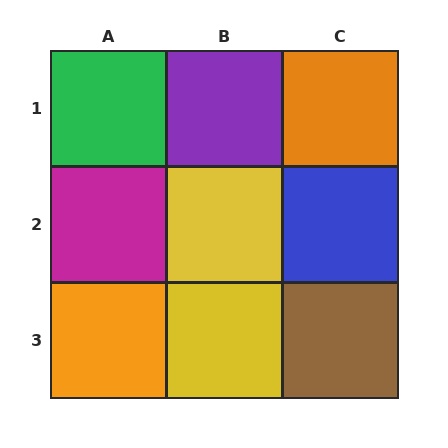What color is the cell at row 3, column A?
Orange.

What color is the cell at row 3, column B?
Yellow.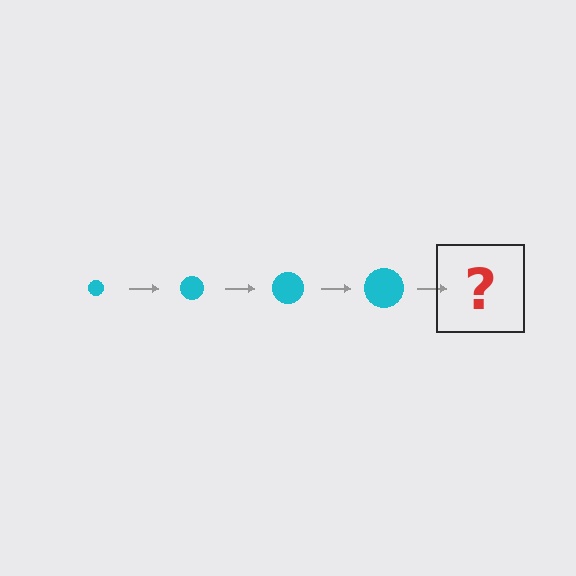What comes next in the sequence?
The next element should be a cyan circle, larger than the previous one.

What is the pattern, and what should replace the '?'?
The pattern is that the circle gets progressively larger each step. The '?' should be a cyan circle, larger than the previous one.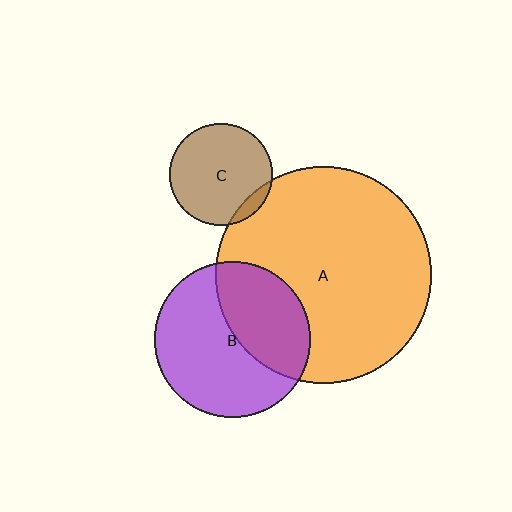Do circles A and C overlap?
Yes.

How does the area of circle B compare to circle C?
Approximately 2.3 times.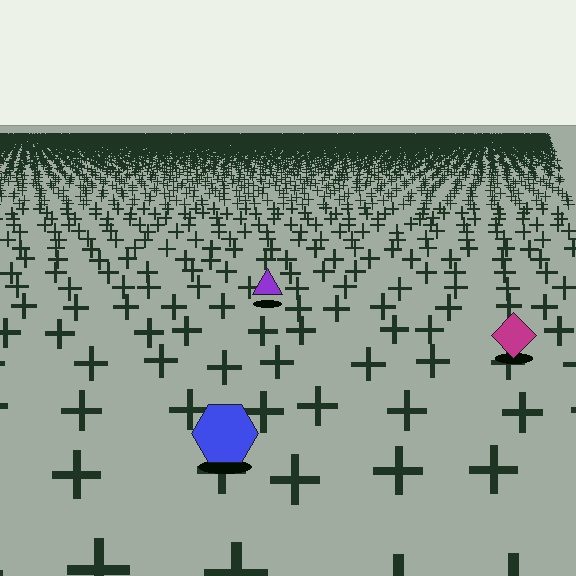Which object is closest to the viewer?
The blue hexagon is closest. The texture marks near it are larger and more spread out.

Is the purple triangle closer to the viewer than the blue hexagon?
No. The blue hexagon is closer — you can tell from the texture gradient: the ground texture is coarser near it.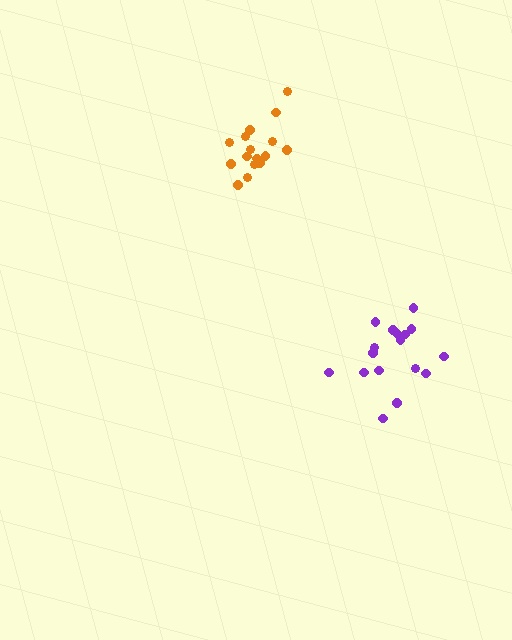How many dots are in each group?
Group 1: 17 dots, Group 2: 16 dots (33 total).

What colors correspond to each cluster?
The clusters are colored: purple, orange.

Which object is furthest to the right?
The purple cluster is rightmost.